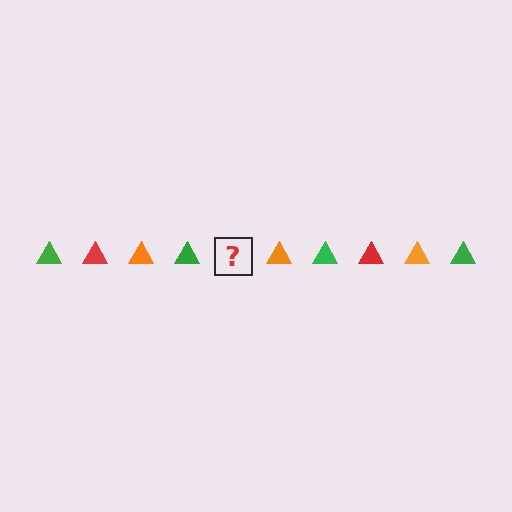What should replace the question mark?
The question mark should be replaced with a red triangle.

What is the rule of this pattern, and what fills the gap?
The rule is that the pattern cycles through green, red, orange triangles. The gap should be filled with a red triangle.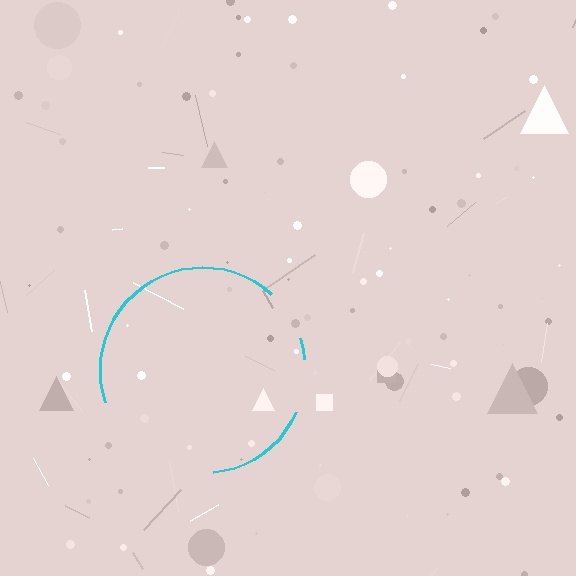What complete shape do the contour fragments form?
The contour fragments form a circle.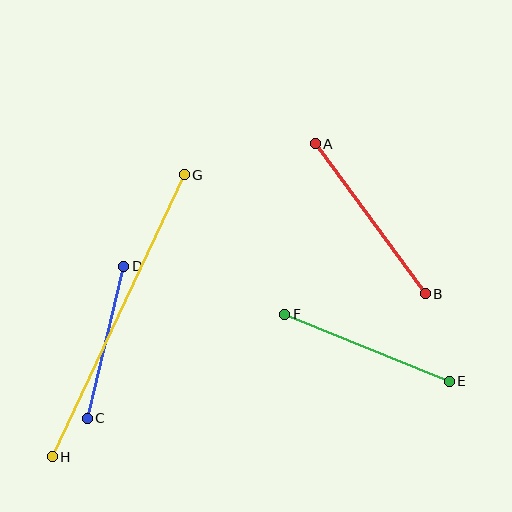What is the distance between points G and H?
The distance is approximately 311 pixels.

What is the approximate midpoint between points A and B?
The midpoint is at approximately (370, 219) pixels.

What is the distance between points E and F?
The distance is approximately 178 pixels.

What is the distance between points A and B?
The distance is approximately 186 pixels.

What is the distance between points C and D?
The distance is approximately 156 pixels.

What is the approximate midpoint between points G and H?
The midpoint is at approximately (118, 316) pixels.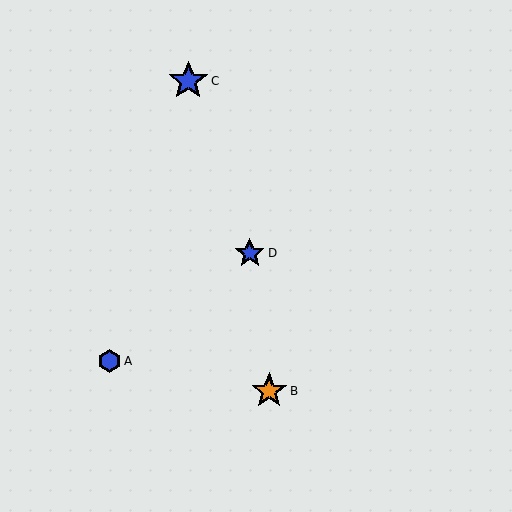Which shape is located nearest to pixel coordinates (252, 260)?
The blue star (labeled D) at (250, 253) is nearest to that location.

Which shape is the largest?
The blue star (labeled C) is the largest.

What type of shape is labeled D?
Shape D is a blue star.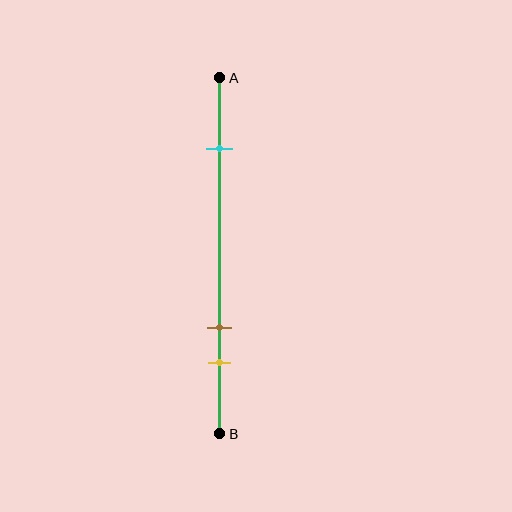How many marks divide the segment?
There are 3 marks dividing the segment.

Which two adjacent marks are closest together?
The brown and yellow marks are the closest adjacent pair.